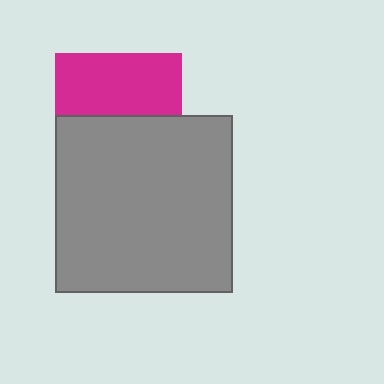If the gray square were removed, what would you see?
You would see the complete magenta square.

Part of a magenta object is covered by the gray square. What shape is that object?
It is a square.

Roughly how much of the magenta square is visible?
About half of it is visible (roughly 49%).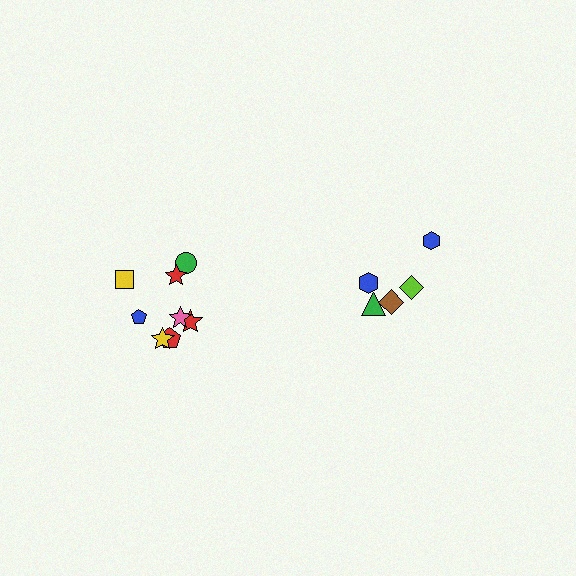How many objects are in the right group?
There are 5 objects.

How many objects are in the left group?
There are 8 objects.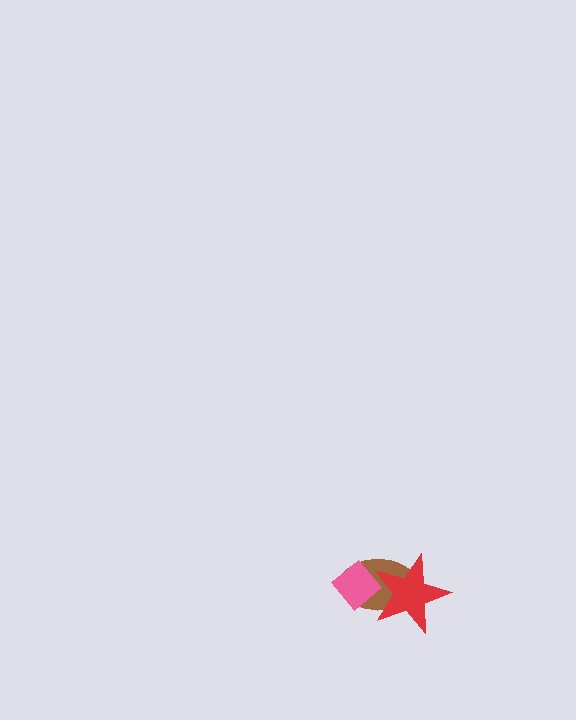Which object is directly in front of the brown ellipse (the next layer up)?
The pink diamond is directly in front of the brown ellipse.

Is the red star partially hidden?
No, no other shape covers it.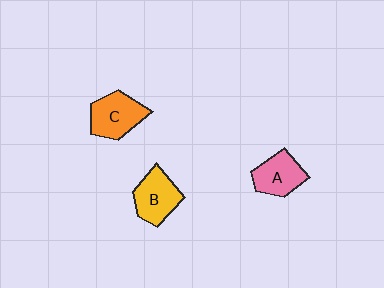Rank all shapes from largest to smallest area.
From largest to smallest: C (orange), B (yellow), A (pink).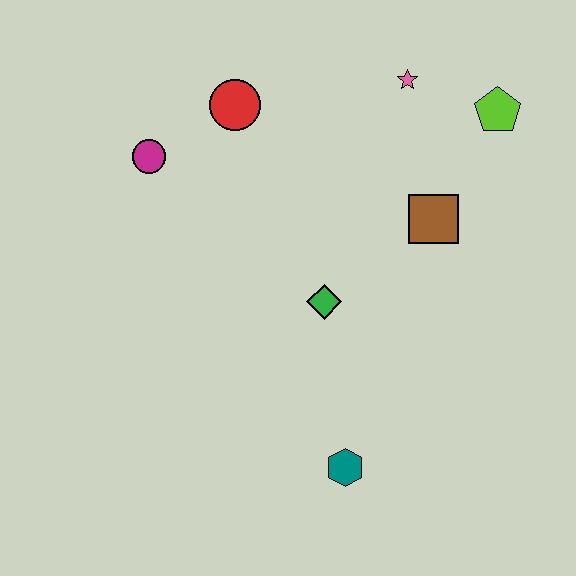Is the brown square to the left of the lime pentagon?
Yes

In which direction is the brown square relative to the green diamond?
The brown square is to the right of the green diamond.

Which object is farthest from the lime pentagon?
The teal hexagon is farthest from the lime pentagon.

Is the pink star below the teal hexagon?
No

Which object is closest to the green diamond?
The brown square is closest to the green diamond.